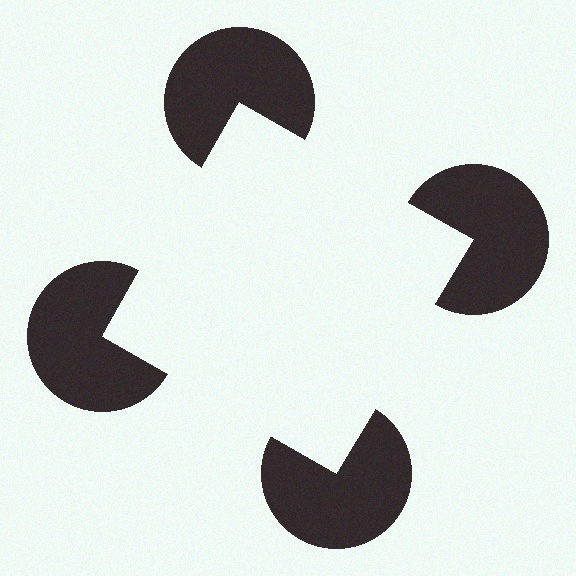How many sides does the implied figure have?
4 sides.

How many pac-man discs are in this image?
There are 4 — one at each vertex of the illusory square.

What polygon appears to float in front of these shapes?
An illusory square — its edges are inferred from the aligned wedge cuts in the pac-man discs, not physically drawn.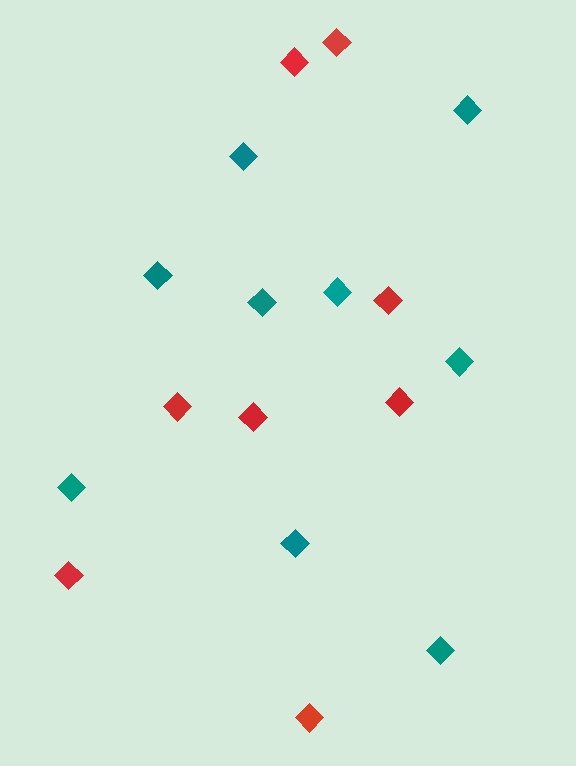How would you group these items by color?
There are 2 groups: one group of red diamonds (8) and one group of teal diamonds (9).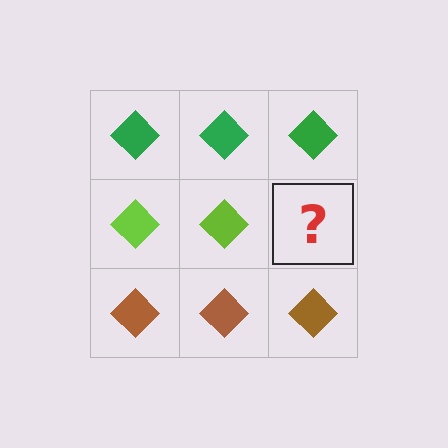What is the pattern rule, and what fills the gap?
The rule is that each row has a consistent color. The gap should be filled with a lime diamond.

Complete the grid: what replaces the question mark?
The question mark should be replaced with a lime diamond.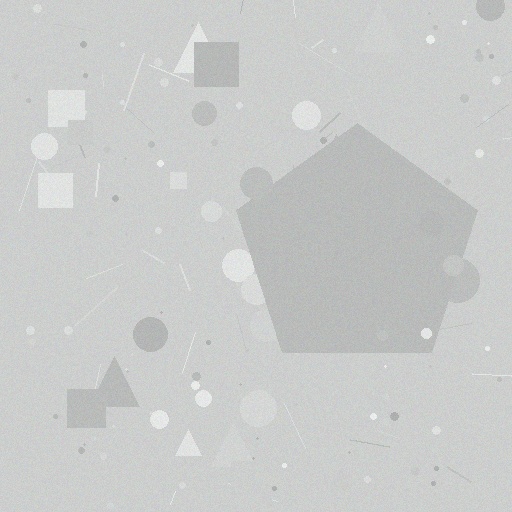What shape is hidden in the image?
A pentagon is hidden in the image.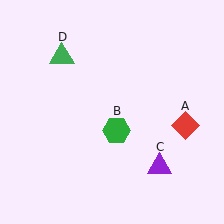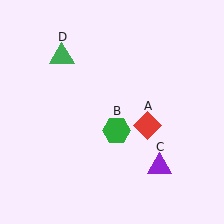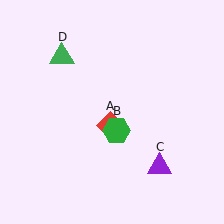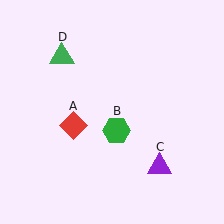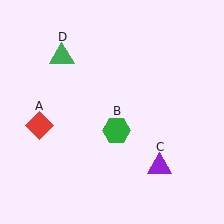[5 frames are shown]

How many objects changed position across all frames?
1 object changed position: red diamond (object A).